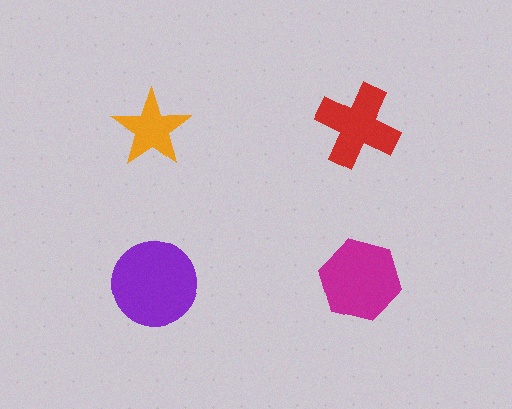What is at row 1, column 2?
A red cross.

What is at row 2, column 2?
A magenta hexagon.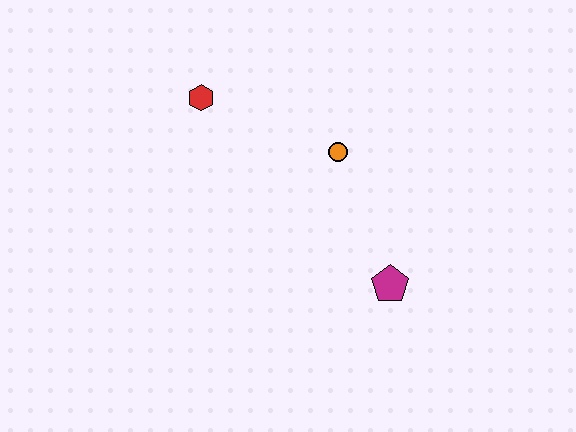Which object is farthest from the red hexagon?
The magenta pentagon is farthest from the red hexagon.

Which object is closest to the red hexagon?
The orange circle is closest to the red hexagon.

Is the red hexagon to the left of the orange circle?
Yes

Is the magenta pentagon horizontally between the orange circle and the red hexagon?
No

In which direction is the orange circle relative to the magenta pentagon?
The orange circle is above the magenta pentagon.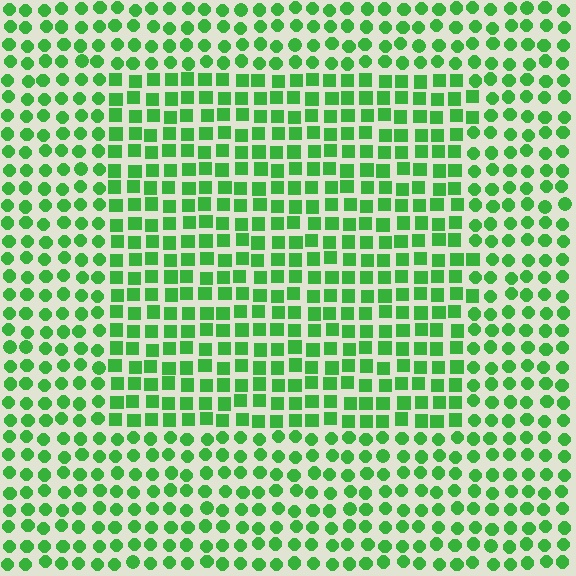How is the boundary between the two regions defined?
The boundary is defined by a change in element shape: squares inside vs. circles outside. All elements share the same color and spacing.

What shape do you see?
I see a rectangle.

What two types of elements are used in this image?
The image uses squares inside the rectangle region and circles outside it.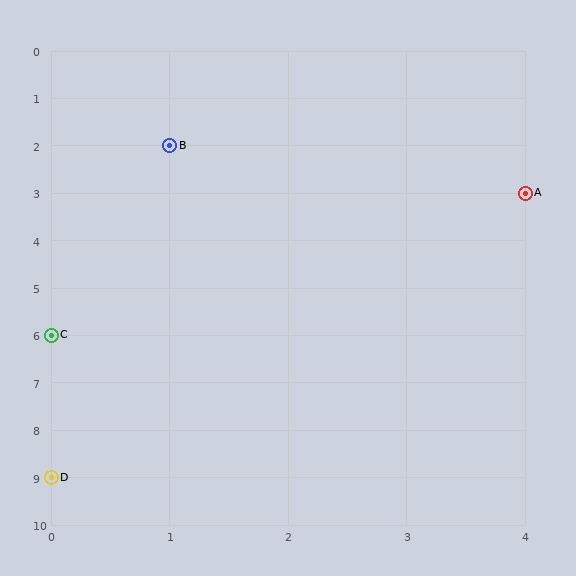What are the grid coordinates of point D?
Point D is at grid coordinates (0, 9).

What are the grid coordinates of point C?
Point C is at grid coordinates (0, 6).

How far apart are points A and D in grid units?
Points A and D are 4 columns and 6 rows apart (about 7.2 grid units diagonally).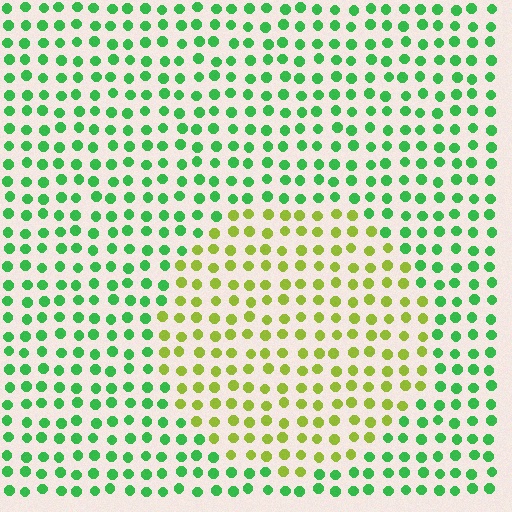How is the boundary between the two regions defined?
The boundary is defined purely by a slight shift in hue (about 51 degrees). Spacing, size, and orientation are identical on both sides.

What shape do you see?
I see a circle.